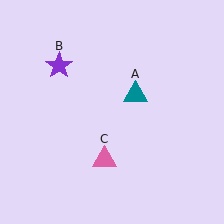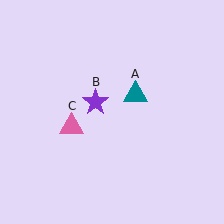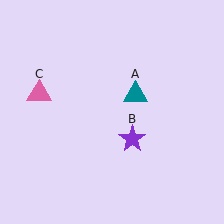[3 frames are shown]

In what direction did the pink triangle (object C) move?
The pink triangle (object C) moved up and to the left.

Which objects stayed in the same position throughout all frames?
Teal triangle (object A) remained stationary.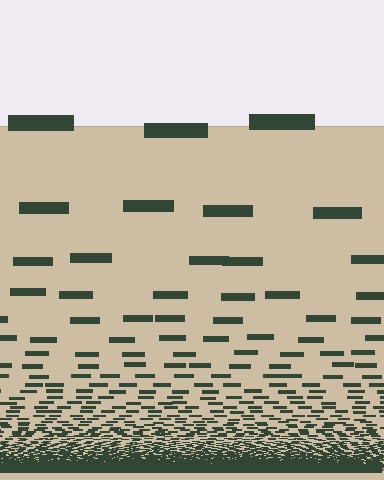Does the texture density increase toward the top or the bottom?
Density increases toward the bottom.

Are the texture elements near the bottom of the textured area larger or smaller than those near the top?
Smaller. The gradient is inverted — elements near the bottom are smaller and denser.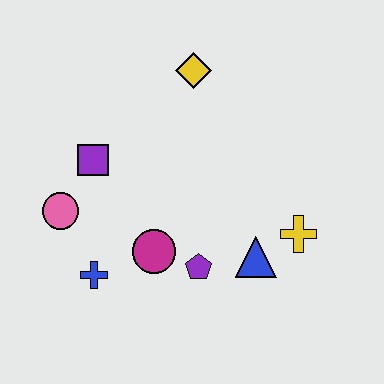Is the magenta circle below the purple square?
Yes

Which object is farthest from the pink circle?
The yellow cross is farthest from the pink circle.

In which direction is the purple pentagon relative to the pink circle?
The purple pentagon is to the right of the pink circle.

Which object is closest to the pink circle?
The purple square is closest to the pink circle.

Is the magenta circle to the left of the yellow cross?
Yes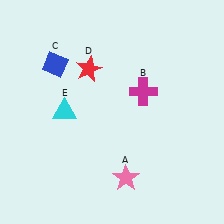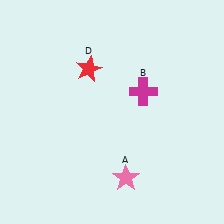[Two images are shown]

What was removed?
The blue diamond (C), the cyan triangle (E) were removed in Image 2.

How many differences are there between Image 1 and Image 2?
There are 2 differences between the two images.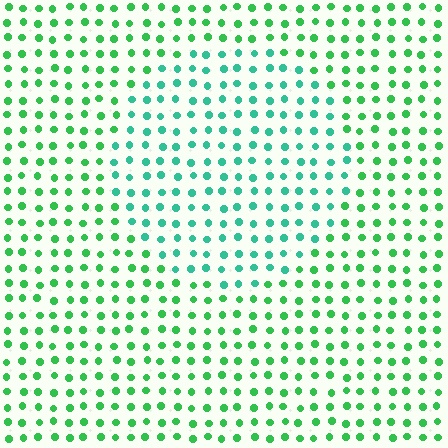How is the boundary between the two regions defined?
The boundary is defined purely by a slight shift in hue (about 31 degrees). Spacing, size, and orientation are identical on both sides.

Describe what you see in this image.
The image is filled with small green elements in a uniform arrangement. A circle-shaped region is visible where the elements are tinted to a slightly different hue, forming a subtle color boundary.